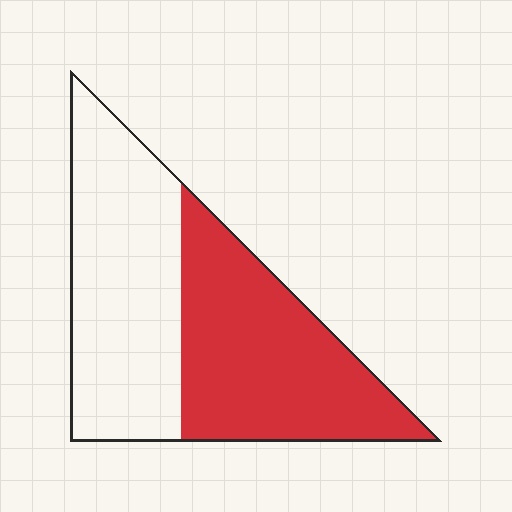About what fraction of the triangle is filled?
About one half (1/2).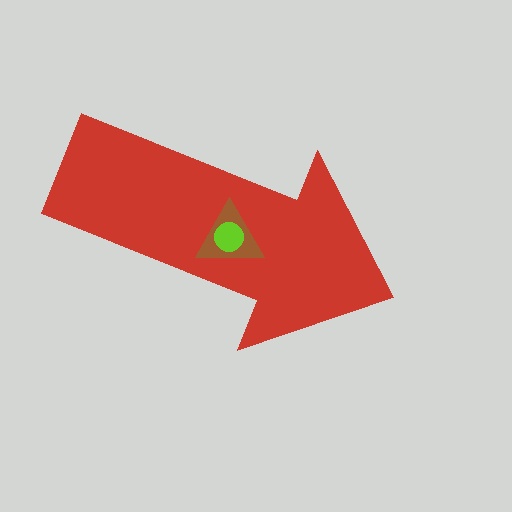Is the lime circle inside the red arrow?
Yes.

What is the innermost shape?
The lime circle.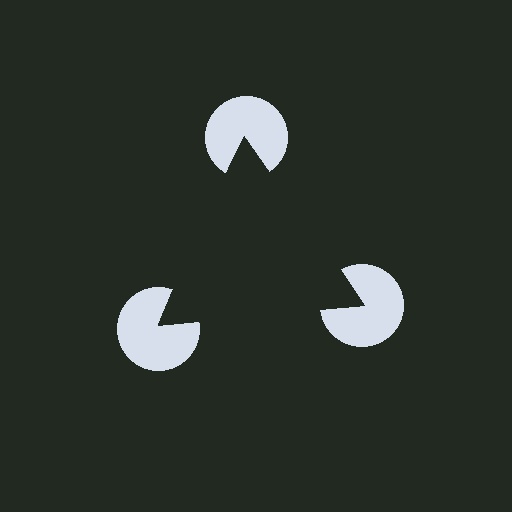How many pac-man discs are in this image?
There are 3 — one at each vertex of the illusory triangle.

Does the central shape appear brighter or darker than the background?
It typically appears slightly darker than the background, even though no actual brightness change is drawn.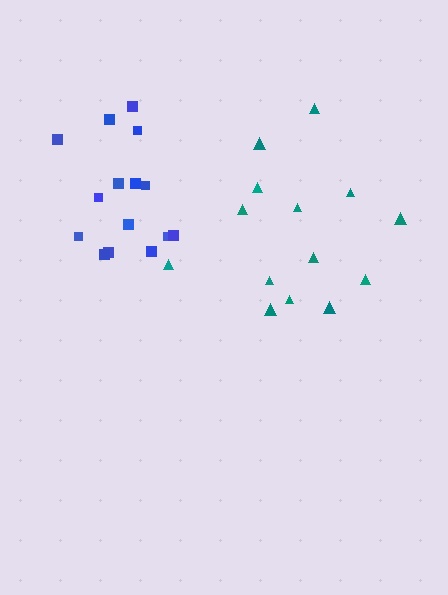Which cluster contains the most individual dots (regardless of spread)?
Blue (15).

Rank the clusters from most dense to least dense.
blue, teal.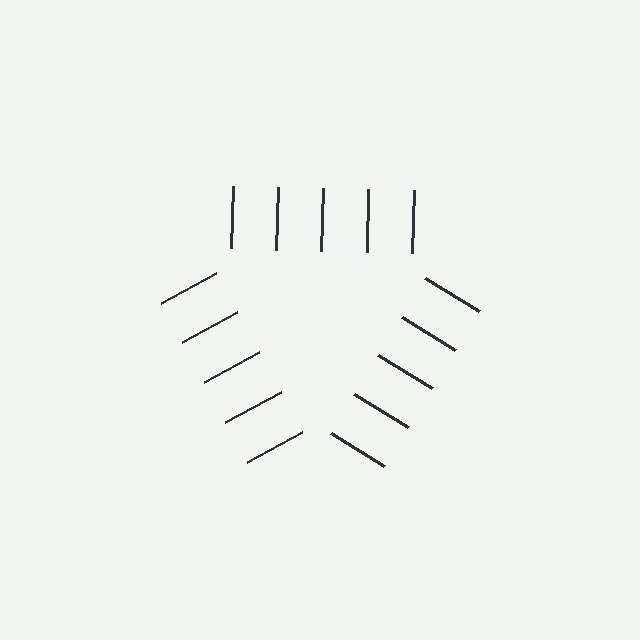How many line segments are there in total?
15 — 5 along each of the 3 edges.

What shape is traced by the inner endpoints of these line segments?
An illusory triangle — the line segments terminate on its edges but no continuous stroke is drawn.